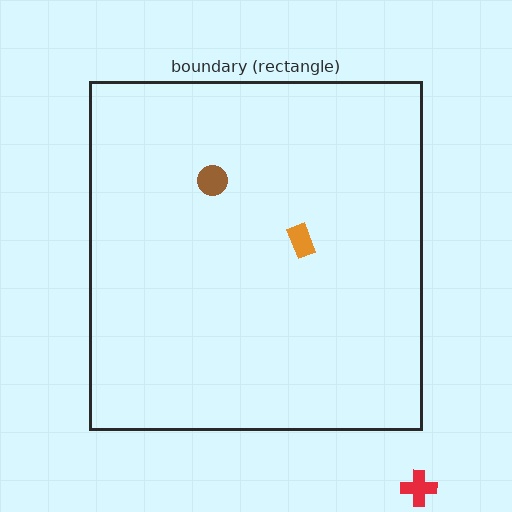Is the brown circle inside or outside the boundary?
Inside.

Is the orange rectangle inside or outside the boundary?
Inside.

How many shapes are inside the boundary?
2 inside, 1 outside.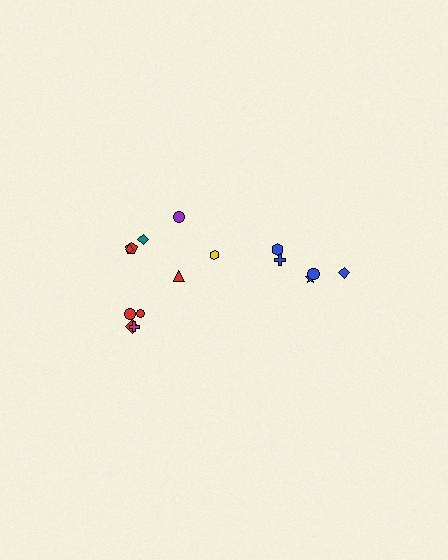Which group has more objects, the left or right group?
The left group.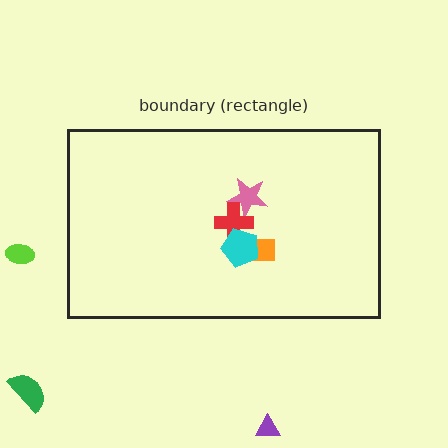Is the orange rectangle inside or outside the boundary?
Inside.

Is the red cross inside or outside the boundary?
Inside.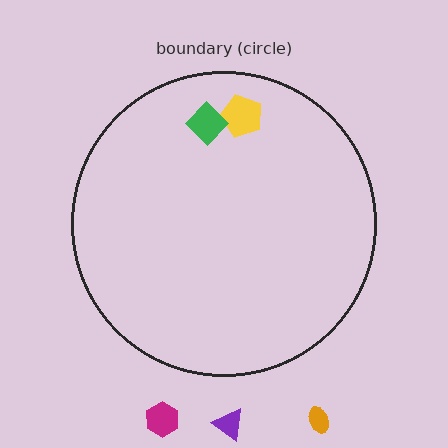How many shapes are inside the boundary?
2 inside, 3 outside.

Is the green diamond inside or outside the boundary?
Inside.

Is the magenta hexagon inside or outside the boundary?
Outside.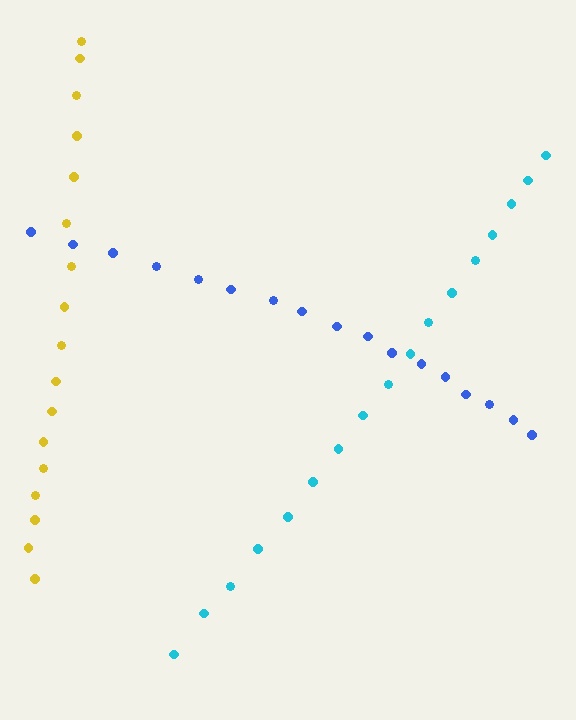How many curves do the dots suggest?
There are 3 distinct paths.